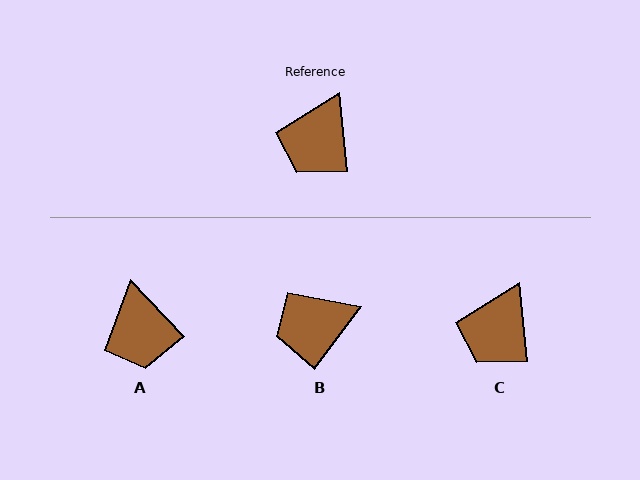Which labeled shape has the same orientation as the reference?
C.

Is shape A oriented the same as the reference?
No, it is off by about 37 degrees.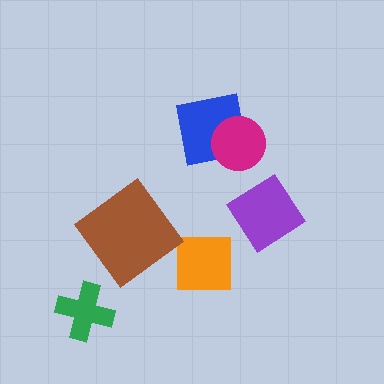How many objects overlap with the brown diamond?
0 objects overlap with the brown diamond.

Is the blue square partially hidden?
Yes, it is partially covered by another shape.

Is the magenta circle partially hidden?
No, no other shape covers it.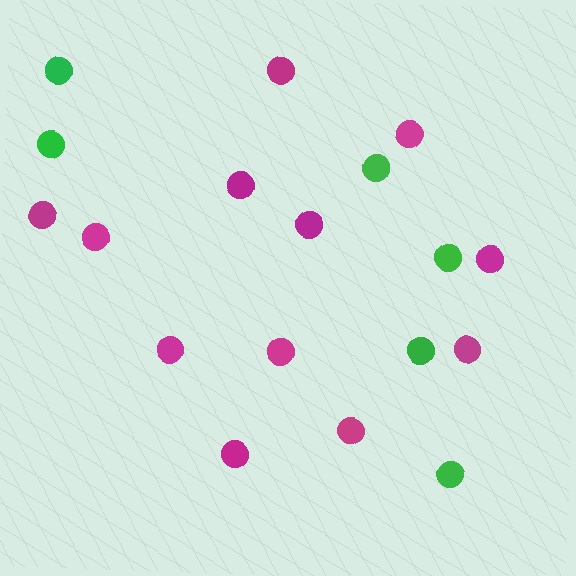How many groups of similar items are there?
There are 2 groups: one group of green circles (6) and one group of magenta circles (12).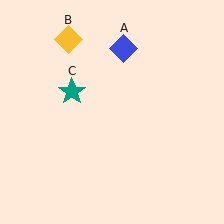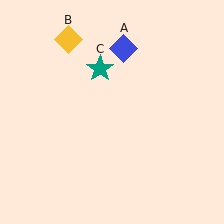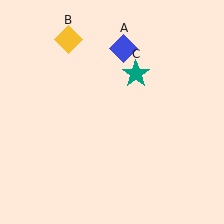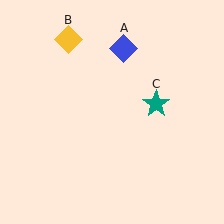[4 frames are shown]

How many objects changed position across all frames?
1 object changed position: teal star (object C).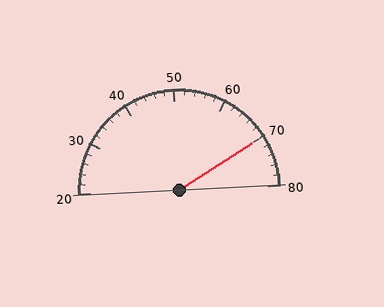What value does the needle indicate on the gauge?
The needle indicates approximately 70.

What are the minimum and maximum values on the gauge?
The gauge ranges from 20 to 80.